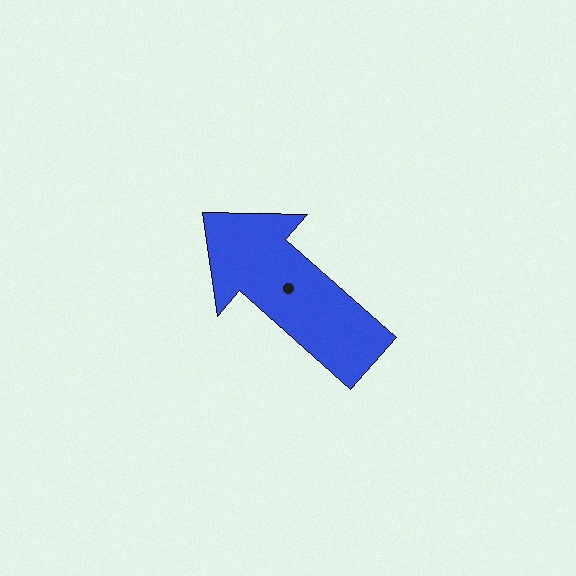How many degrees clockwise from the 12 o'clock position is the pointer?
Approximately 311 degrees.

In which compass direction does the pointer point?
Northwest.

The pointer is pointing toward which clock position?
Roughly 10 o'clock.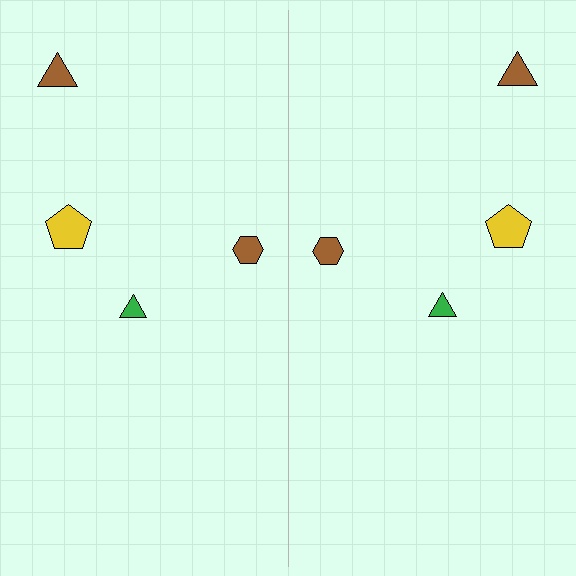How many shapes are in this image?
There are 8 shapes in this image.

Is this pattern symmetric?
Yes, this pattern has bilateral (reflection) symmetry.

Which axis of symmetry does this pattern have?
The pattern has a vertical axis of symmetry running through the center of the image.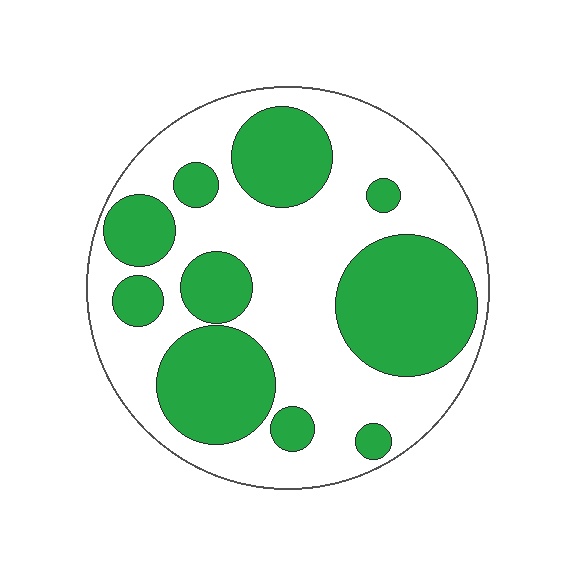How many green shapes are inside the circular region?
10.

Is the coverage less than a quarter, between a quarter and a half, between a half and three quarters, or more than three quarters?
Between a quarter and a half.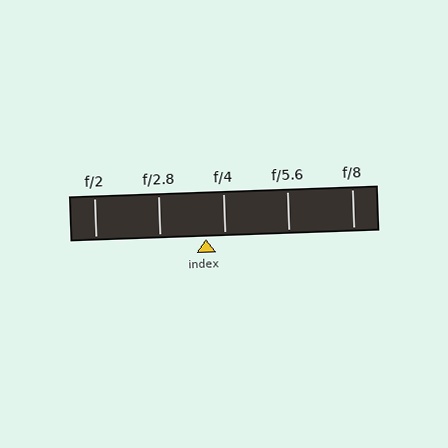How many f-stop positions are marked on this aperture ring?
There are 5 f-stop positions marked.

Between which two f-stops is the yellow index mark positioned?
The index mark is between f/2.8 and f/4.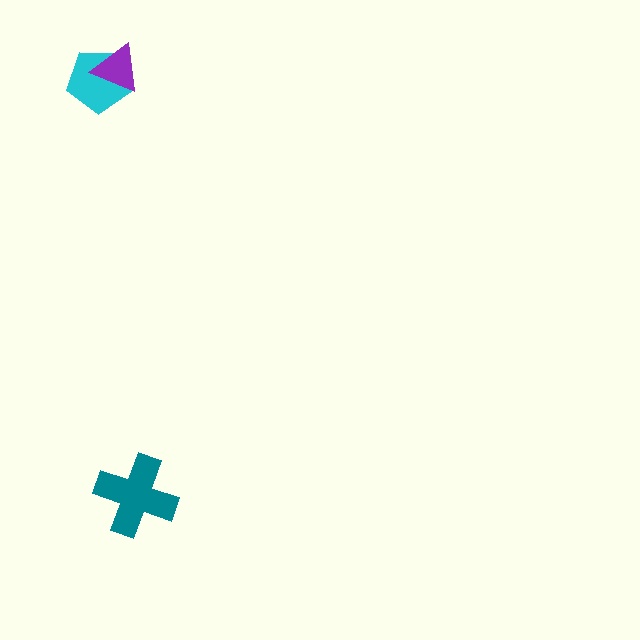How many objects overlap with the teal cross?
0 objects overlap with the teal cross.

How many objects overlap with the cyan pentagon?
1 object overlaps with the cyan pentagon.